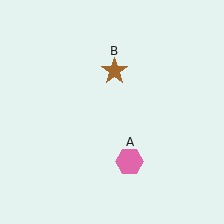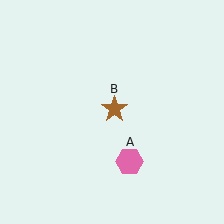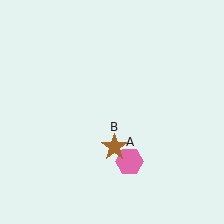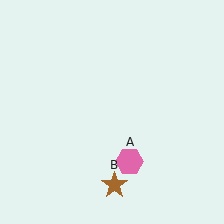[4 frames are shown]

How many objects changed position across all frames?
1 object changed position: brown star (object B).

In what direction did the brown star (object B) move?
The brown star (object B) moved down.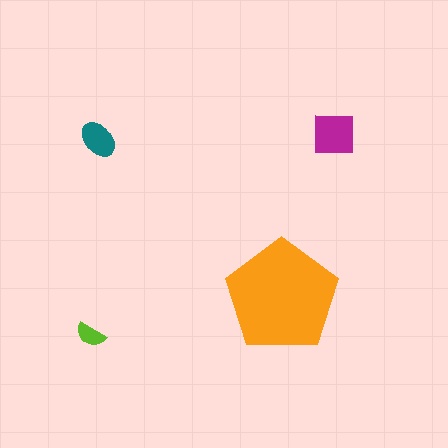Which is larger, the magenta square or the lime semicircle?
The magenta square.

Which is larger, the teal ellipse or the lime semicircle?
The teal ellipse.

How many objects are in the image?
There are 4 objects in the image.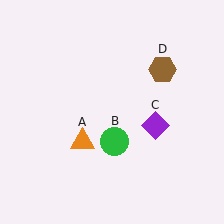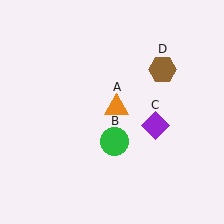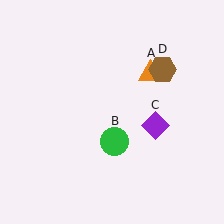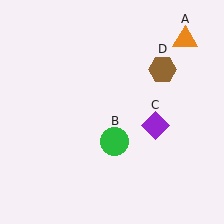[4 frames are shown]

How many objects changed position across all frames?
1 object changed position: orange triangle (object A).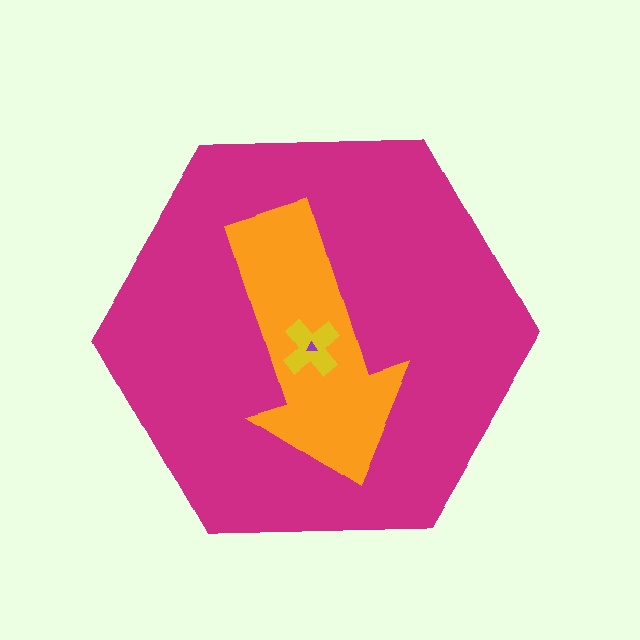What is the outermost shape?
The magenta hexagon.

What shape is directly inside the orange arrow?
The yellow cross.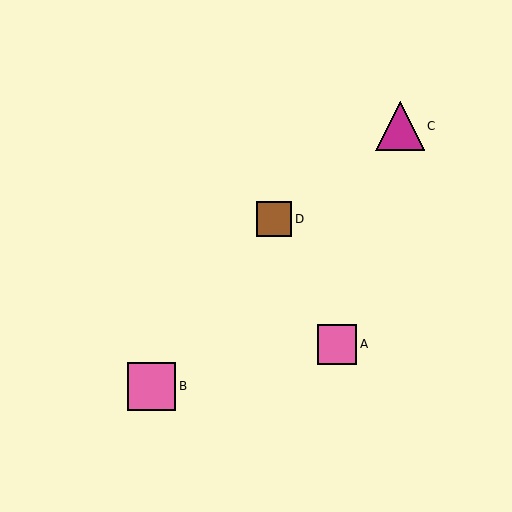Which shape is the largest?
The pink square (labeled B) is the largest.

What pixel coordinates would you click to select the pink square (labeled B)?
Click at (151, 386) to select the pink square B.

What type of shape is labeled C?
Shape C is a magenta triangle.